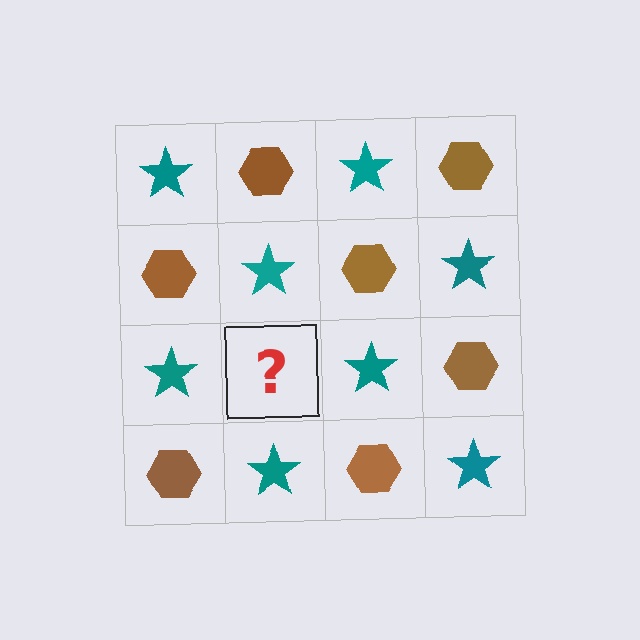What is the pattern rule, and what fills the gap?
The rule is that it alternates teal star and brown hexagon in a checkerboard pattern. The gap should be filled with a brown hexagon.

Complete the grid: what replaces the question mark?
The question mark should be replaced with a brown hexagon.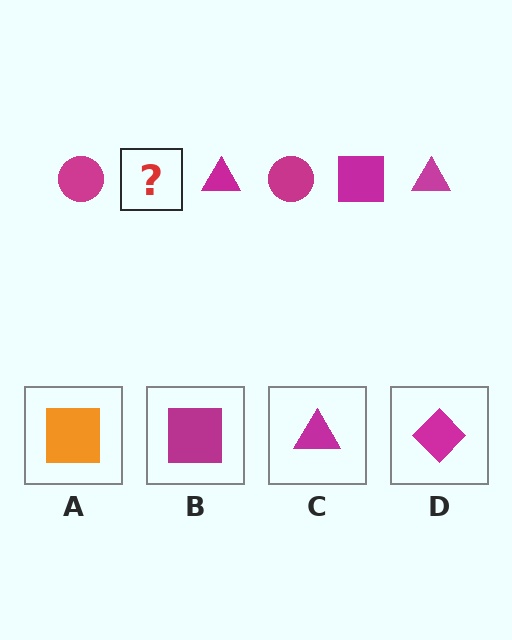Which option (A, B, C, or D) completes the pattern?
B.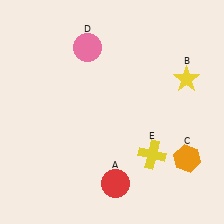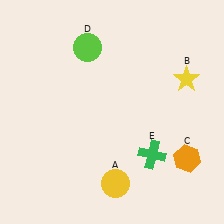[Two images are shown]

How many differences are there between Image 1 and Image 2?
There are 3 differences between the two images.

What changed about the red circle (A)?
In Image 1, A is red. In Image 2, it changed to yellow.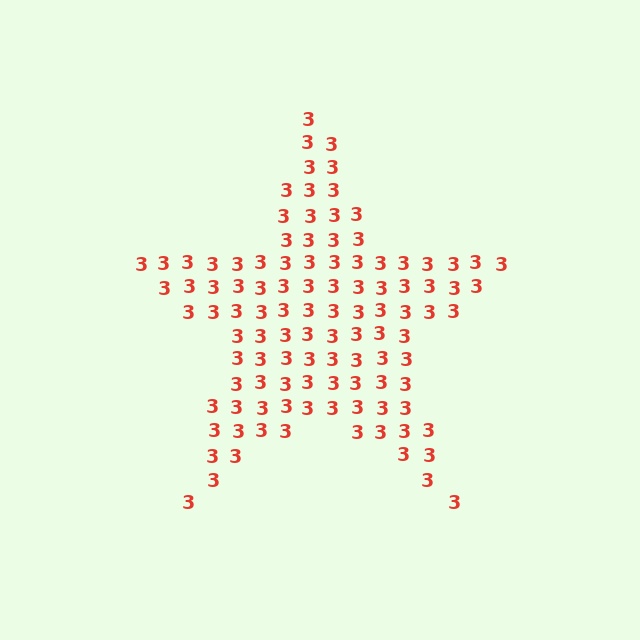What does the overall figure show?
The overall figure shows a star.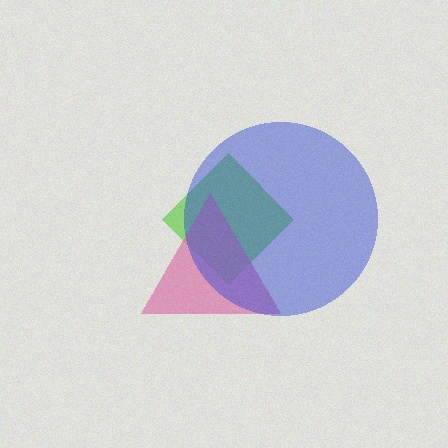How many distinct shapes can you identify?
There are 3 distinct shapes: a lime diamond, a pink triangle, a blue circle.